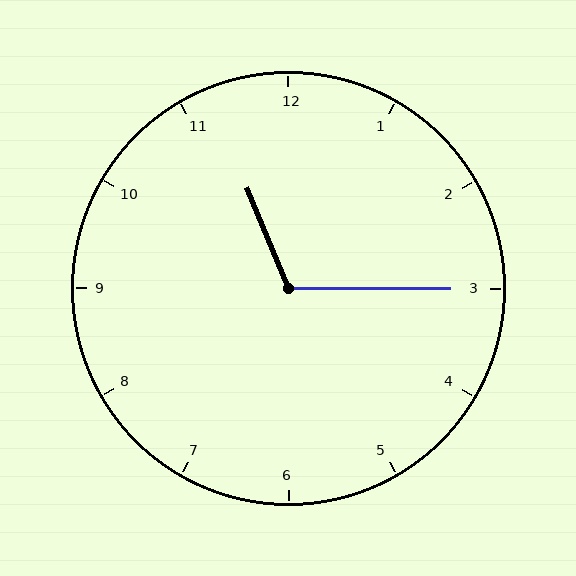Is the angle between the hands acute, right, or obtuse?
It is obtuse.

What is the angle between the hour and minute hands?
Approximately 112 degrees.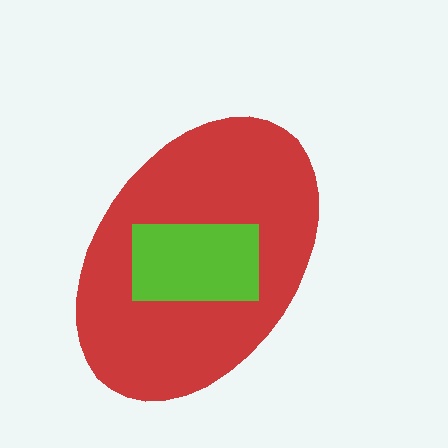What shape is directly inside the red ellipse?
The lime rectangle.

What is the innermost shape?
The lime rectangle.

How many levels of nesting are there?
2.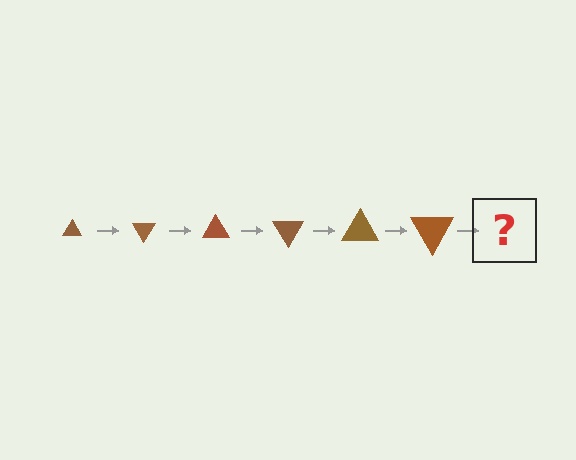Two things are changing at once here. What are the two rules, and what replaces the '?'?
The two rules are that the triangle grows larger each step and it rotates 60 degrees each step. The '?' should be a triangle, larger than the previous one and rotated 360 degrees from the start.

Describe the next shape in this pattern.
It should be a triangle, larger than the previous one and rotated 360 degrees from the start.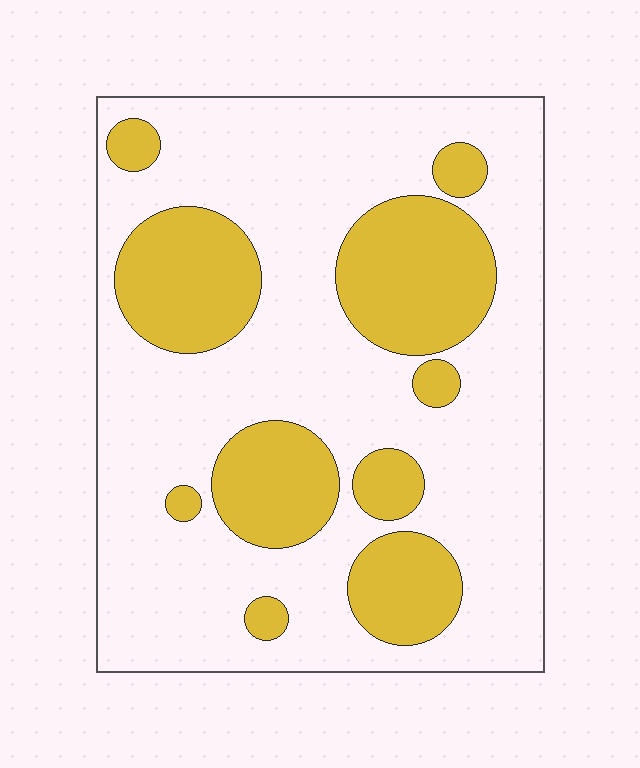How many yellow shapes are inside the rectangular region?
10.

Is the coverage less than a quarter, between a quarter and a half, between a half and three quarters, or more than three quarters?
Between a quarter and a half.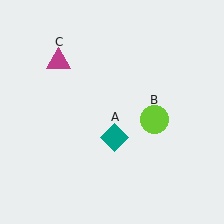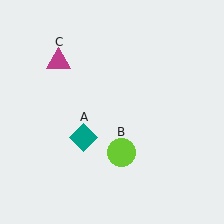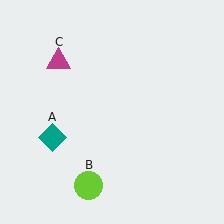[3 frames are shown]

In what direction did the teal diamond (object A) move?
The teal diamond (object A) moved left.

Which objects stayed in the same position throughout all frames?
Magenta triangle (object C) remained stationary.